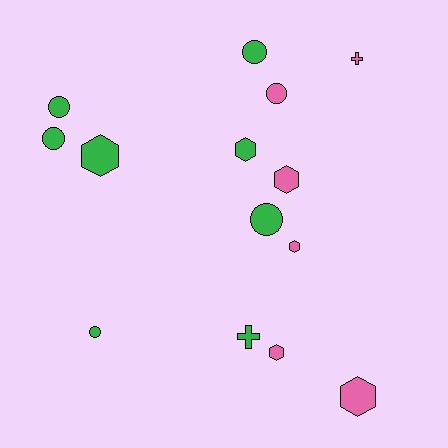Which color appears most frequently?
Green, with 8 objects.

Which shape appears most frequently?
Hexagon, with 6 objects.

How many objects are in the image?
There are 14 objects.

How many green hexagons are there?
There are 2 green hexagons.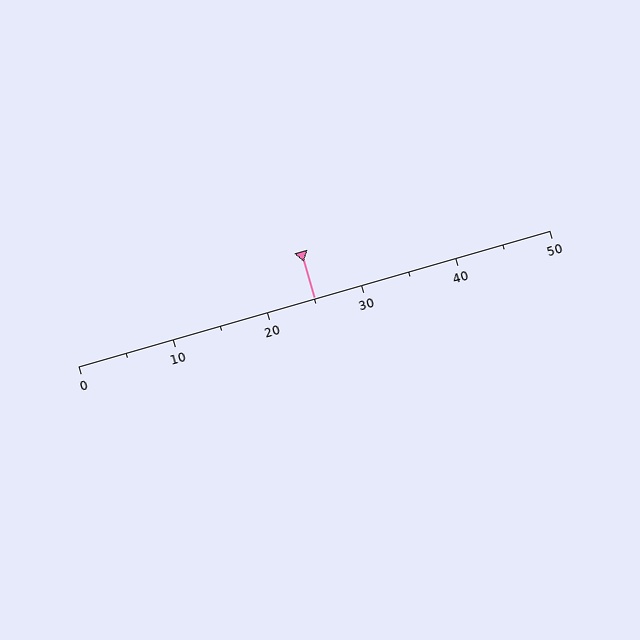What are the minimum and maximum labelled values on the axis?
The axis runs from 0 to 50.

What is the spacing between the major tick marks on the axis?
The major ticks are spaced 10 apart.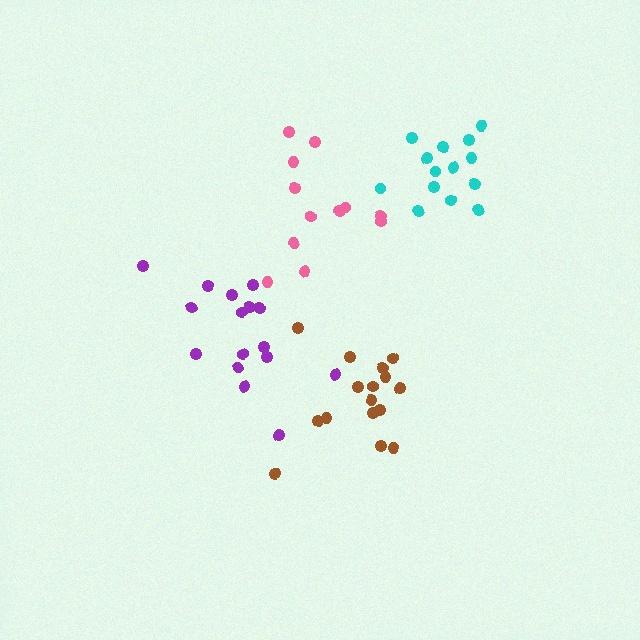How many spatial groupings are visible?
There are 4 spatial groupings.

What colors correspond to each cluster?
The clusters are colored: purple, cyan, brown, pink.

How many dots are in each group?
Group 1: 16 dots, Group 2: 14 dots, Group 3: 16 dots, Group 4: 12 dots (58 total).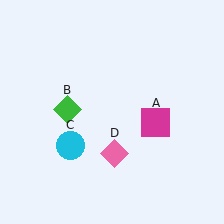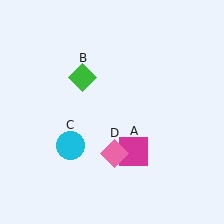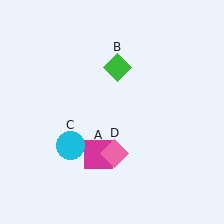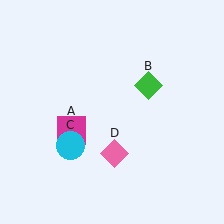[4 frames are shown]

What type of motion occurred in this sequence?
The magenta square (object A), green diamond (object B) rotated clockwise around the center of the scene.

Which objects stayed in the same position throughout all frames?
Cyan circle (object C) and pink diamond (object D) remained stationary.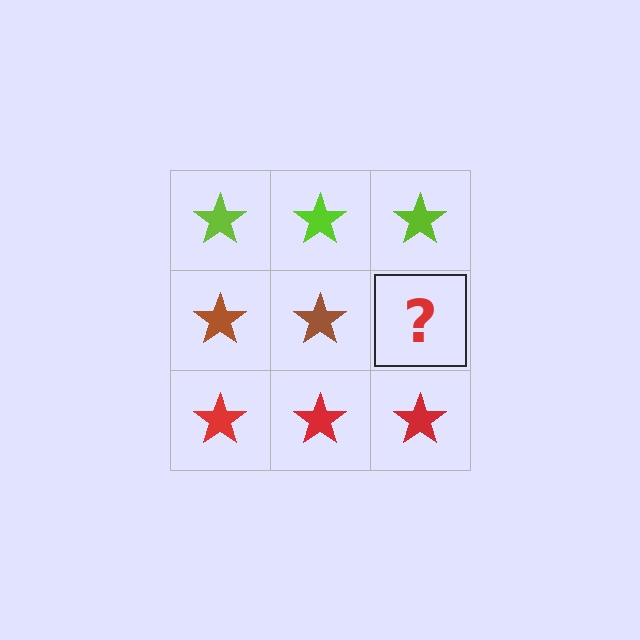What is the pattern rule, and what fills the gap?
The rule is that each row has a consistent color. The gap should be filled with a brown star.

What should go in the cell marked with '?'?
The missing cell should contain a brown star.